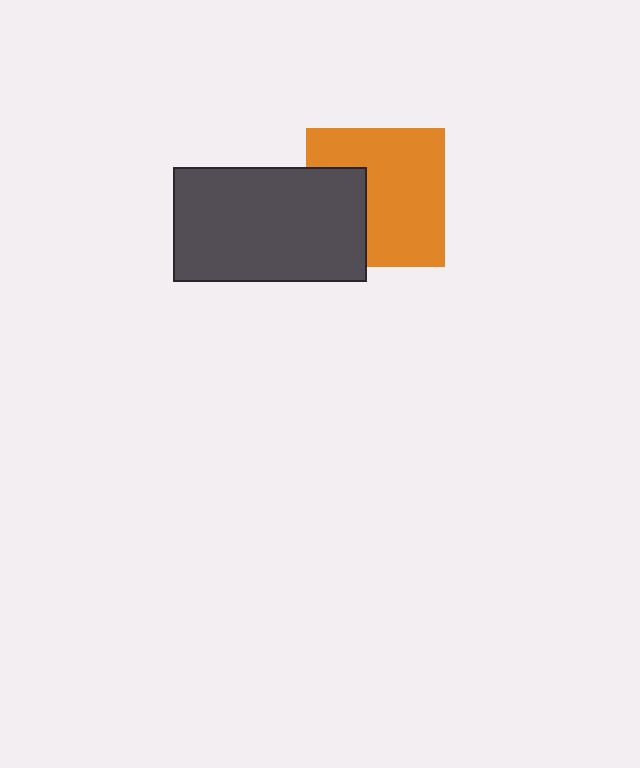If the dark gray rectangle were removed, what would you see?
You would see the complete orange square.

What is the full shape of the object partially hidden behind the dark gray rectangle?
The partially hidden object is an orange square.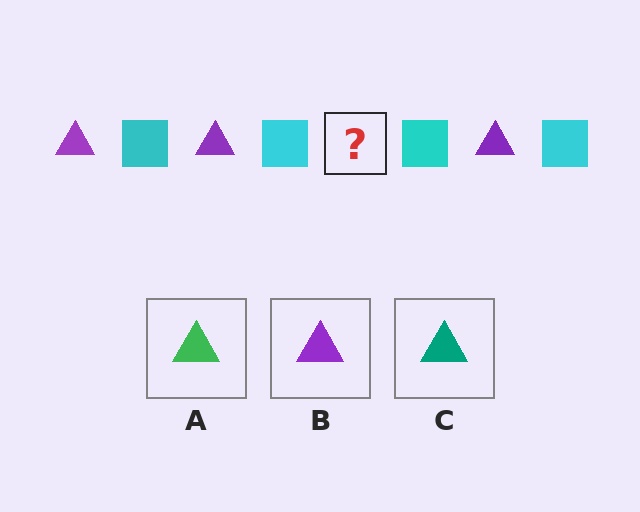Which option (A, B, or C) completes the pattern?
B.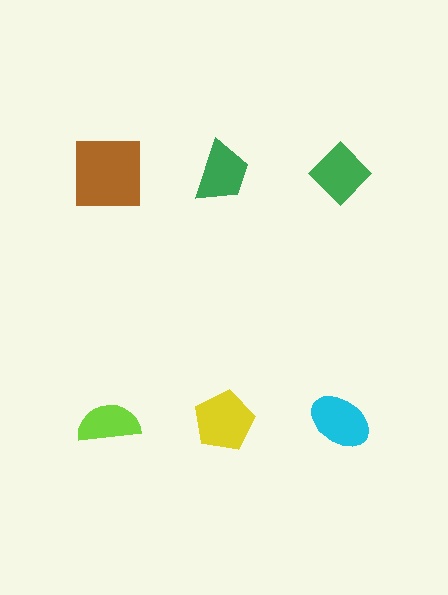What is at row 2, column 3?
A cyan ellipse.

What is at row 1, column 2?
A green trapezoid.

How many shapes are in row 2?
3 shapes.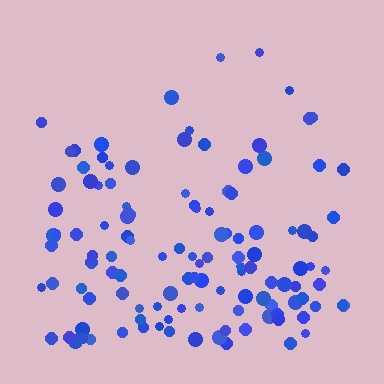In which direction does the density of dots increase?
From top to bottom, with the bottom side densest.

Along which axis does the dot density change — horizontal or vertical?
Vertical.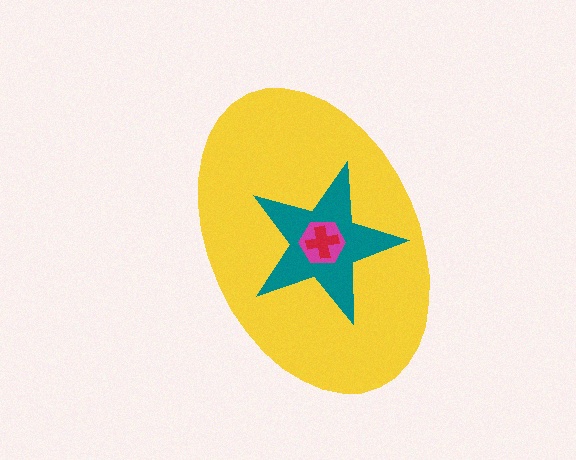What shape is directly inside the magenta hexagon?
The red cross.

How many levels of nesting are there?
4.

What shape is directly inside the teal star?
The magenta hexagon.